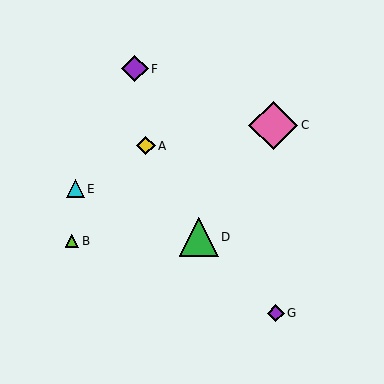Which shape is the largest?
The pink diamond (labeled C) is the largest.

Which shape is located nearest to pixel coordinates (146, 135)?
The yellow diamond (labeled A) at (146, 146) is nearest to that location.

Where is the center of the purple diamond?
The center of the purple diamond is at (276, 313).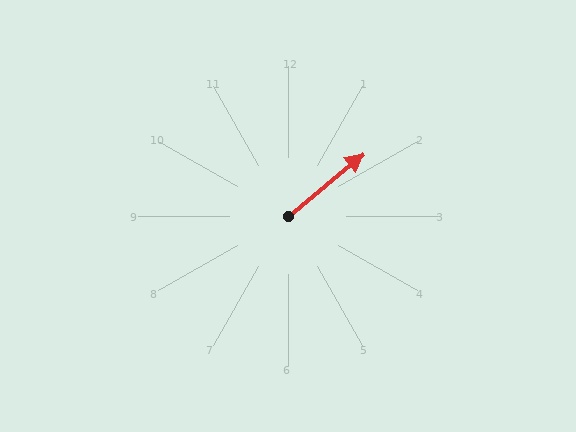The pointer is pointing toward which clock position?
Roughly 2 o'clock.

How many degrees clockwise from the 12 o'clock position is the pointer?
Approximately 50 degrees.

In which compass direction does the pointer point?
Northeast.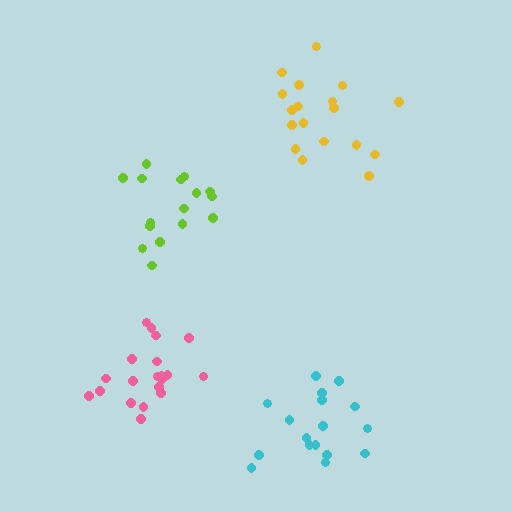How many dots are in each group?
Group 1: 18 dots, Group 2: 16 dots, Group 3: 20 dots, Group 4: 17 dots (71 total).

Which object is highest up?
The yellow cluster is topmost.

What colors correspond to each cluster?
The clusters are colored: yellow, lime, pink, cyan.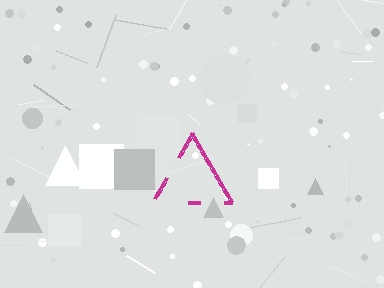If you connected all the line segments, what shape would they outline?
They would outline a triangle.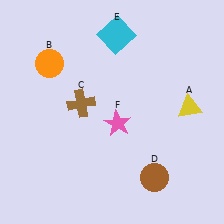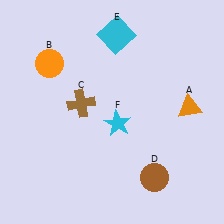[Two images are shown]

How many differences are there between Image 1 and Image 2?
There are 2 differences between the two images.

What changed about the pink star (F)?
In Image 1, F is pink. In Image 2, it changed to cyan.